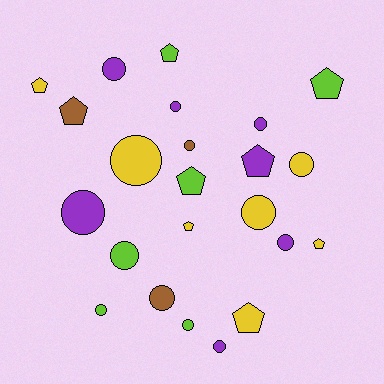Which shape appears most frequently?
Circle, with 14 objects.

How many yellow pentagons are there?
There are 4 yellow pentagons.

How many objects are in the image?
There are 23 objects.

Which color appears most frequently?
Yellow, with 7 objects.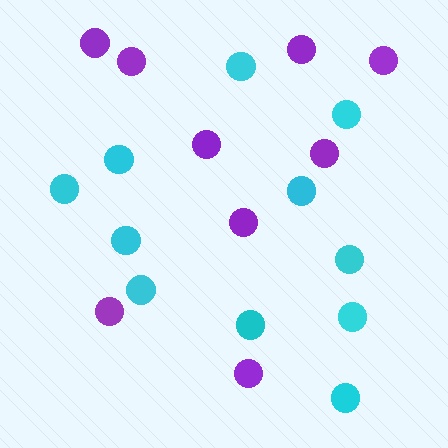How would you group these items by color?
There are 2 groups: one group of cyan circles (11) and one group of purple circles (9).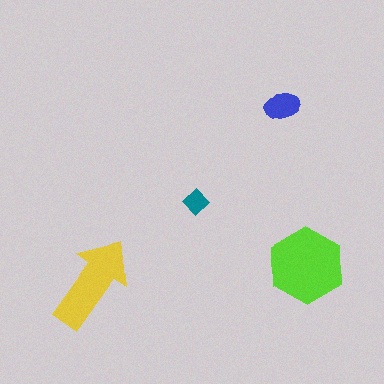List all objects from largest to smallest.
The lime hexagon, the yellow arrow, the blue ellipse, the teal diamond.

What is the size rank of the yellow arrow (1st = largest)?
2nd.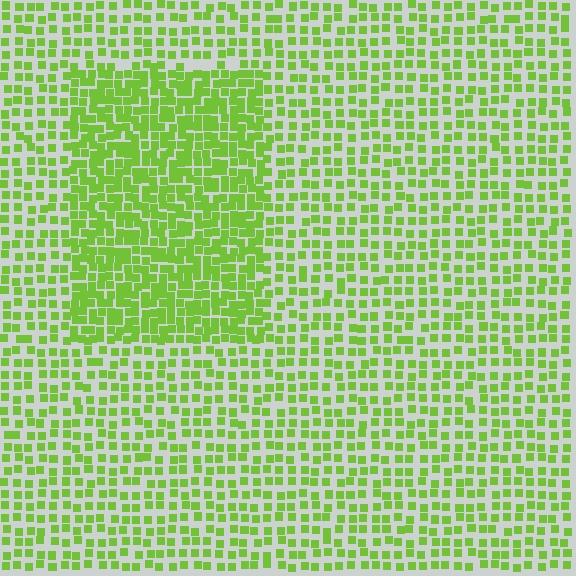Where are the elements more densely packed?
The elements are more densely packed inside the rectangle boundary.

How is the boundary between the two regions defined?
The boundary is defined by a change in element density (approximately 1.8x ratio). All elements are the same color, size, and shape.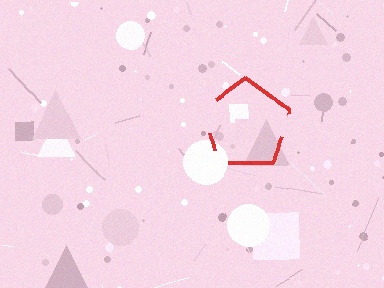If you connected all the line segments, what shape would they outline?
They would outline a pentagon.